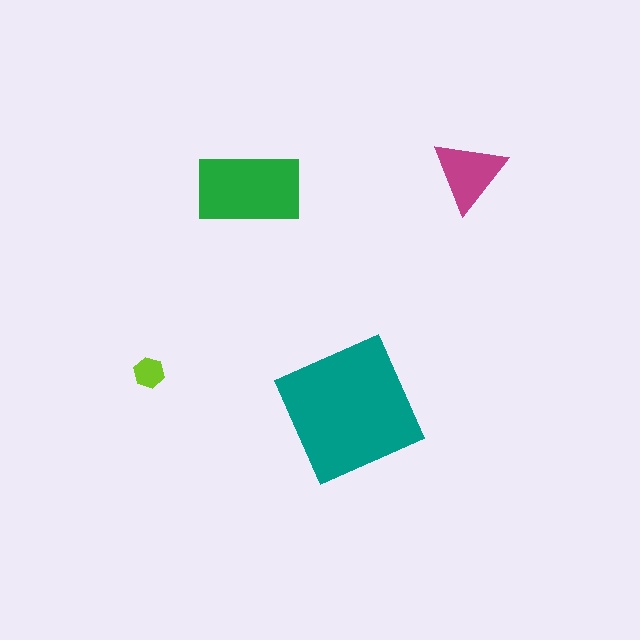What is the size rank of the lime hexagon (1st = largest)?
4th.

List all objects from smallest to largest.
The lime hexagon, the magenta triangle, the green rectangle, the teal square.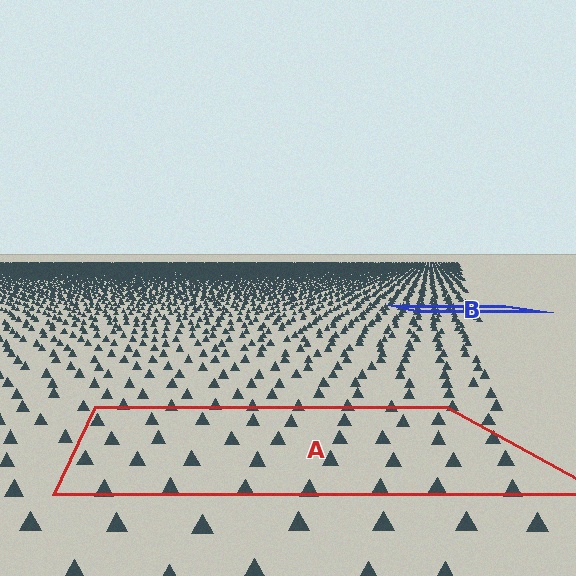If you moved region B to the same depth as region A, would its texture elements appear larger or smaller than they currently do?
They would appear larger. At a closer depth, the same texture elements are projected at a bigger on-screen size.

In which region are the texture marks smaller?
The texture marks are smaller in region B, because it is farther away.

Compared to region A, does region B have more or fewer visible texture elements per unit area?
Region B has more texture elements per unit area — they are packed more densely because it is farther away.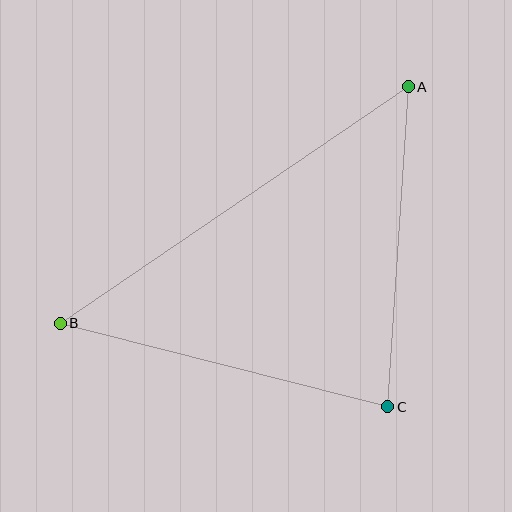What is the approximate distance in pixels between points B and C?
The distance between B and C is approximately 338 pixels.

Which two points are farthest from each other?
Points A and B are farthest from each other.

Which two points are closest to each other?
Points A and C are closest to each other.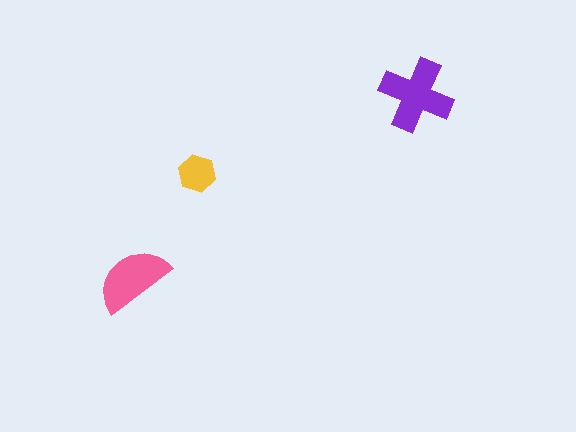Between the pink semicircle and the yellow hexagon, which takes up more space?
The pink semicircle.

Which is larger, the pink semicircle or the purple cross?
The purple cross.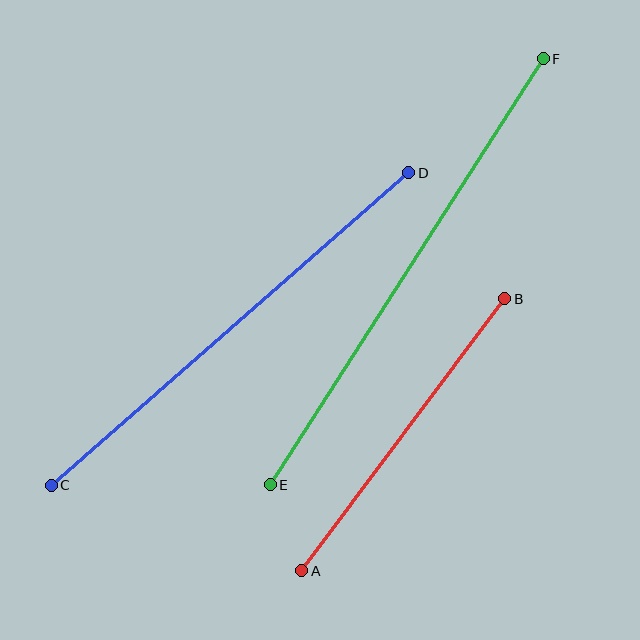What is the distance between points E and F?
The distance is approximately 506 pixels.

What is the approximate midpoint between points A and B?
The midpoint is at approximately (403, 435) pixels.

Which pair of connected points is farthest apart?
Points E and F are farthest apart.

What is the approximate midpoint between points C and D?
The midpoint is at approximately (230, 329) pixels.